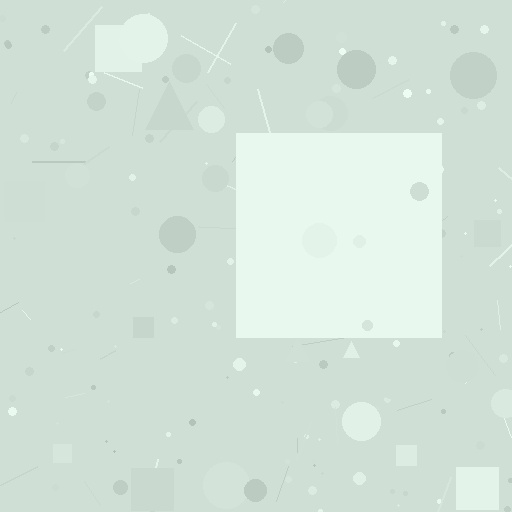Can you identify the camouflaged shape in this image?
The camouflaged shape is a square.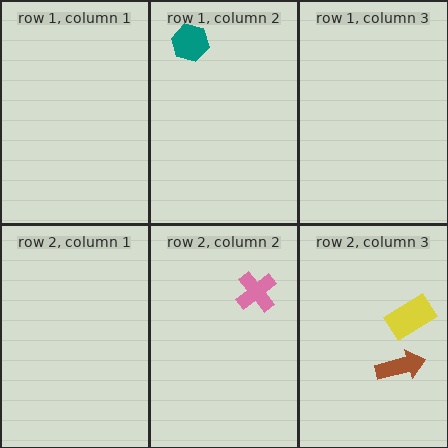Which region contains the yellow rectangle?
The row 2, column 3 region.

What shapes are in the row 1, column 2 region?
The teal hexagon.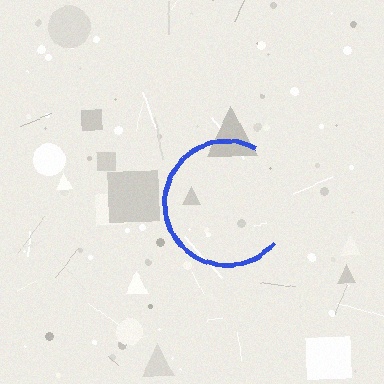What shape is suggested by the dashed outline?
The dashed outline suggests a circle.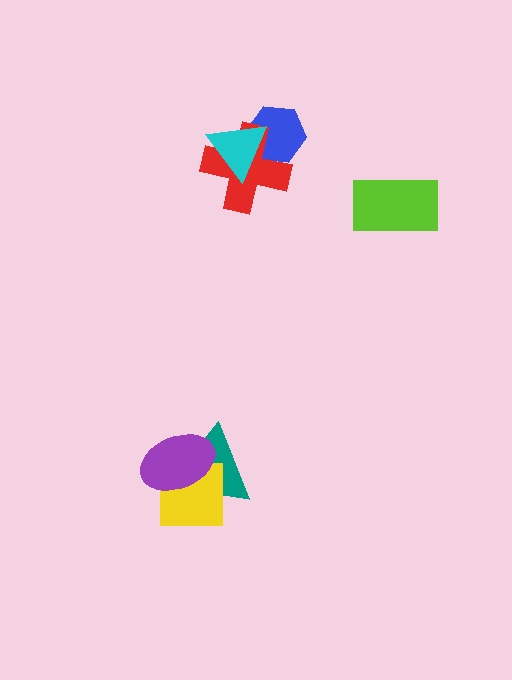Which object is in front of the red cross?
The cyan triangle is in front of the red cross.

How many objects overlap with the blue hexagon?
2 objects overlap with the blue hexagon.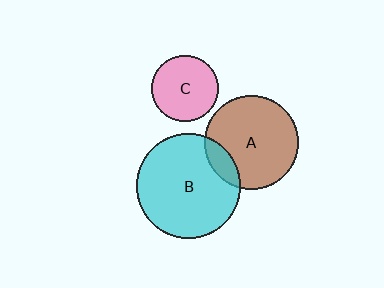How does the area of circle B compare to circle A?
Approximately 1.2 times.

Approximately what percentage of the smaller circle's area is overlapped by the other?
Approximately 15%.